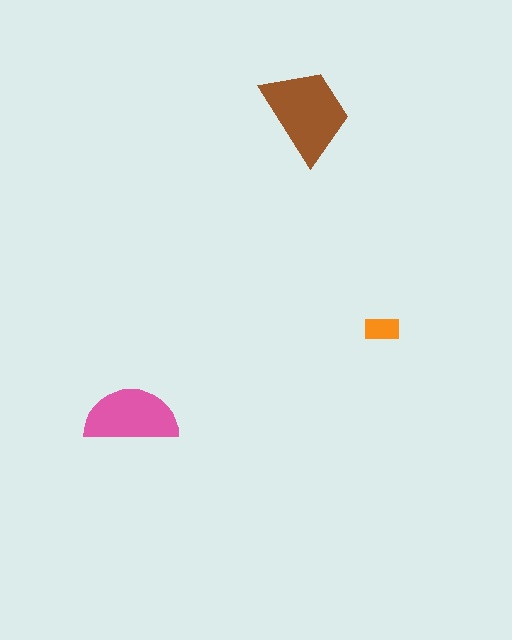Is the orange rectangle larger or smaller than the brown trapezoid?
Smaller.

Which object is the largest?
The brown trapezoid.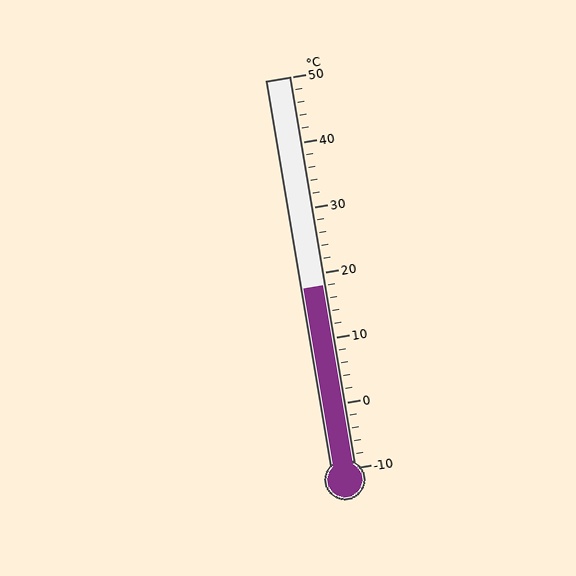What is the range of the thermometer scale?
The thermometer scale ranges from -10°C to 50°C.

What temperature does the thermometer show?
The thermometer shows approximately 18°C.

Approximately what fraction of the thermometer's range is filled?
The thermometer is filled to approximately 45% of its range.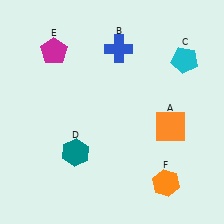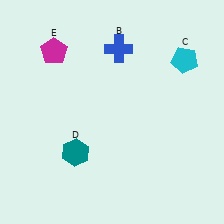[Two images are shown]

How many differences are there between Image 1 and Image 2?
There are 2 differences between the two images.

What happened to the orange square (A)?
The orange square (A) was removed in Image 2. It was in the bottom-right area of Image 1.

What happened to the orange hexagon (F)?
The orange hexagon (F) was removed in Image 2. It was in the bottom-right area of Image 1.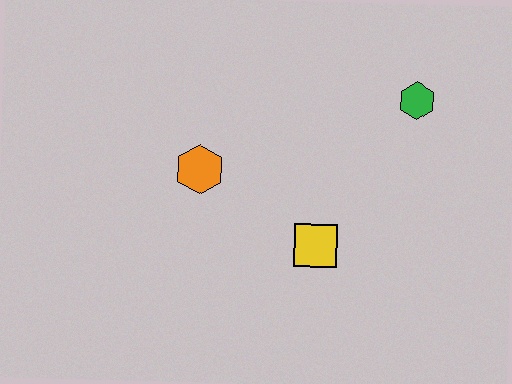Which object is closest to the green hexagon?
The yellow square is closest to the green hexagon.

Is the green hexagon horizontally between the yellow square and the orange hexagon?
No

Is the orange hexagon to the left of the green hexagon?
Yes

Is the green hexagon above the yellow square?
Yes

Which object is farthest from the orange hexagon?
The green hexagon is farthest from the orange hexagon.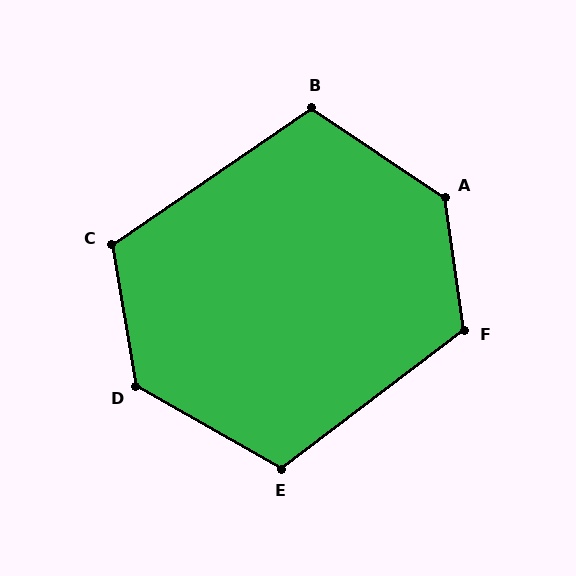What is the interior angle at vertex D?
Approximately 129 degrees (obtuse).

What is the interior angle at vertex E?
Approximately 113 degrees (obtuse).